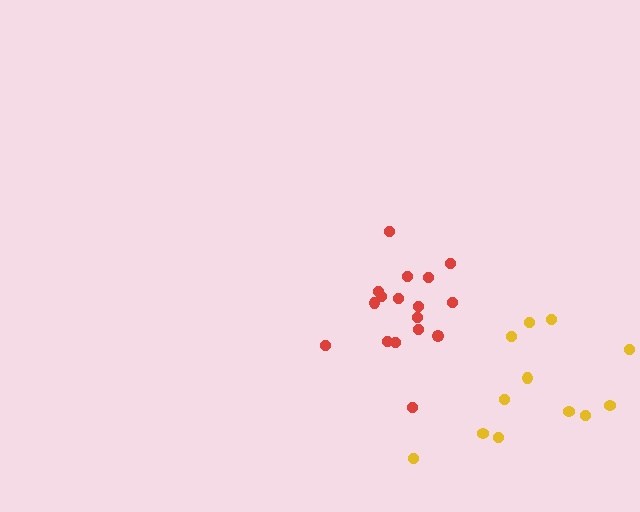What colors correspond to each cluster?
The clusters are colored: red, yellow.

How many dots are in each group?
Group 1: 17 dots, Group 2: 12 dots (29 total).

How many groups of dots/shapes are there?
There are 2 groups.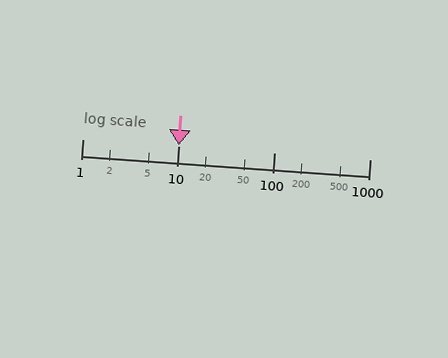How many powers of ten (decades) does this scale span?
The scale spans 3 decades, from 1 to 1000.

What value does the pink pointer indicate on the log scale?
The pointer indicates approximately 10.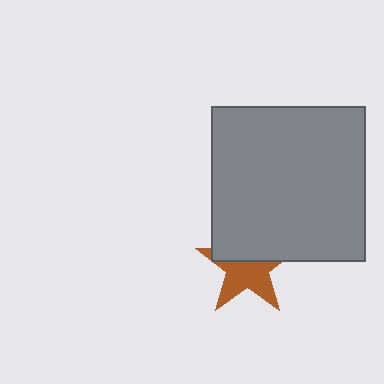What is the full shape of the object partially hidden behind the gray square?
The partially hidden object is a brown star.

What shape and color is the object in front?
The object in front is a gray square.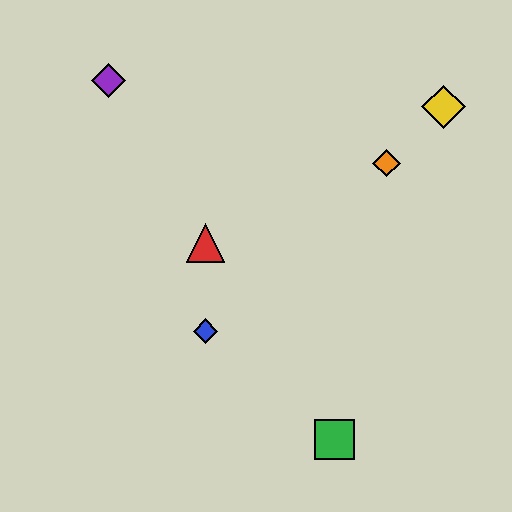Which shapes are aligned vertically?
The red triangle, the blue diamond are aligned vertically.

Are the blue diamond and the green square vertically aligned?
No, the blue diamond is at x≈206 and the green square is at x≈335.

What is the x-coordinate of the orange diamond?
The orange diamond is at x≈387.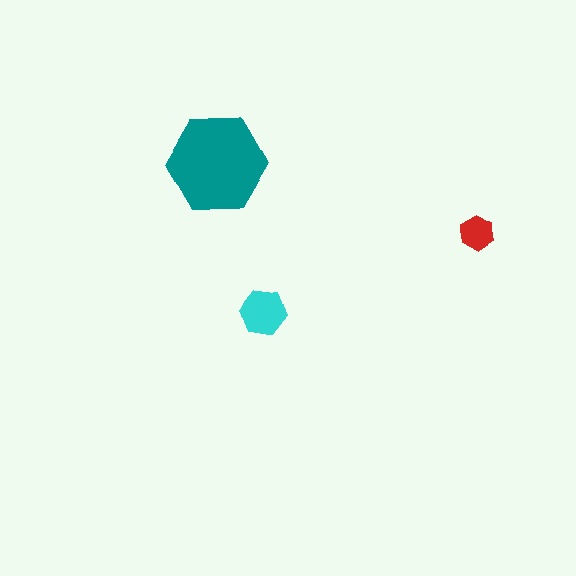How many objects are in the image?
There are 3 objects in the image.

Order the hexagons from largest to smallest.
the teal one, the cyan one, the red one.